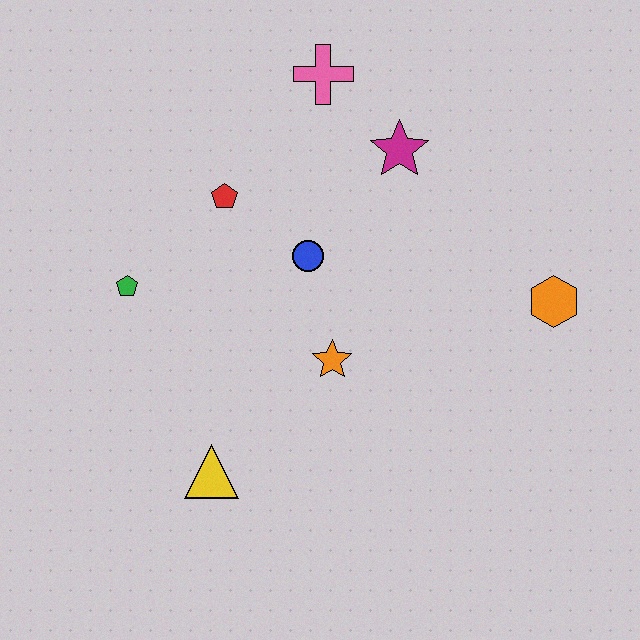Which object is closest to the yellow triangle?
The orange star is closest to the yellow triangle.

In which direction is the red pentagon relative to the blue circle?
The red pentagon is to the left of the blue circle.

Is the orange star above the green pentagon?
No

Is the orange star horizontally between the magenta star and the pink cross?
Yes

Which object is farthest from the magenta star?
The yellow triangle is farthest from the magenta star.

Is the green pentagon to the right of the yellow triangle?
No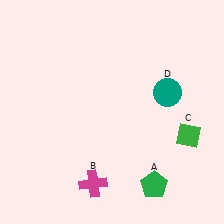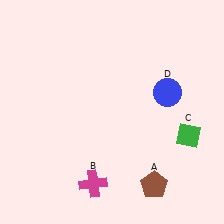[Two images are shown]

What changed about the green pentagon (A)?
In Image 1, A is green. In Image 2, it changed to brown.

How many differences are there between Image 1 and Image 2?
There are 2 differences between the two images.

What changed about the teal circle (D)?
In Image 1, D is teal. In Image 2, it changed to blue.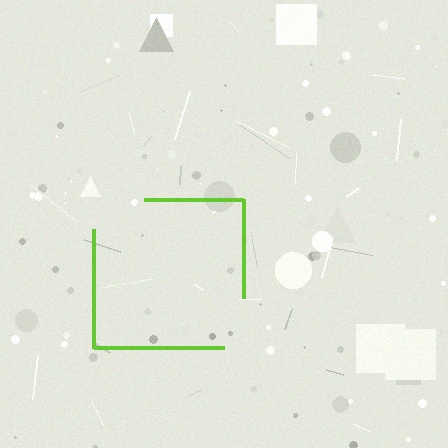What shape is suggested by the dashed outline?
The dashed outline suggests a square.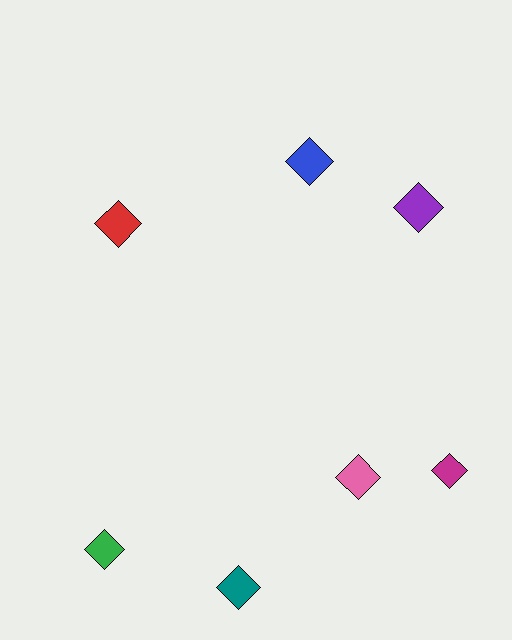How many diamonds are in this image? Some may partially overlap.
There are 7 diamonds.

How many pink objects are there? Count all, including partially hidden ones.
There is 1 pink object.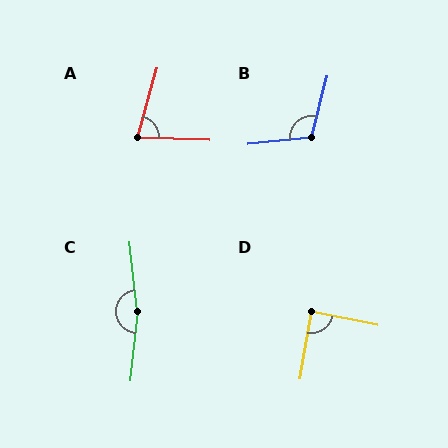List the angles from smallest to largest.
A (76°), D (88°), B (110°), C (168°).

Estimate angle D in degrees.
Approximately 88 degrees.